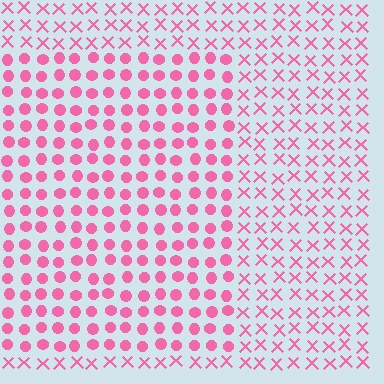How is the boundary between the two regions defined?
The boundary is defined by a change in element shape: circles inside vs. X marks outside. All elements share the same color and spacing.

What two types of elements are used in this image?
The image uses circles inside the rectangle region and X marks outside it.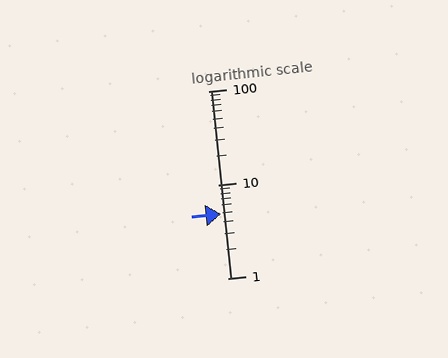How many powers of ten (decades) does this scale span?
The scale spans 2 decades, from 1 to 100.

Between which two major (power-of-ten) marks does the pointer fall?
The pointer is between 1 and 10.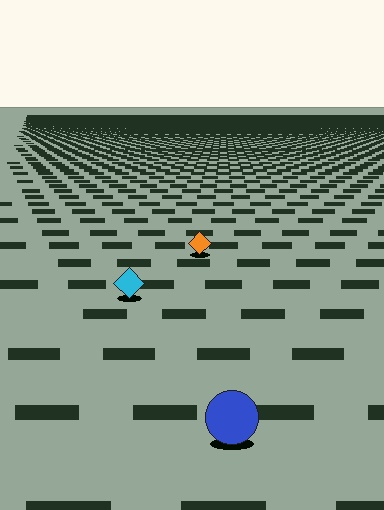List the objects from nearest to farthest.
From nearest to farthest: the blue circle, the cyan diamond, the orange diamond.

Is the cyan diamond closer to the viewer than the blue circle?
No. The blue circle is closer — you can tell from the texture gradient: the ground texture is coarser near it.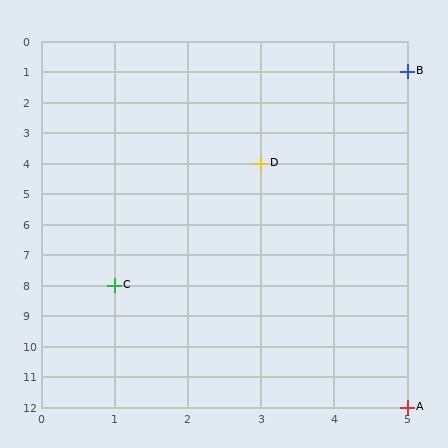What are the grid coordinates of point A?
Point A is at grid coordinates (5, 12).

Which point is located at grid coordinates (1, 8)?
Point C is at (1, 8).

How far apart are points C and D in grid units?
Points C and D are 2 columns and 4 rows apart (about 4.5 grid units diagonally).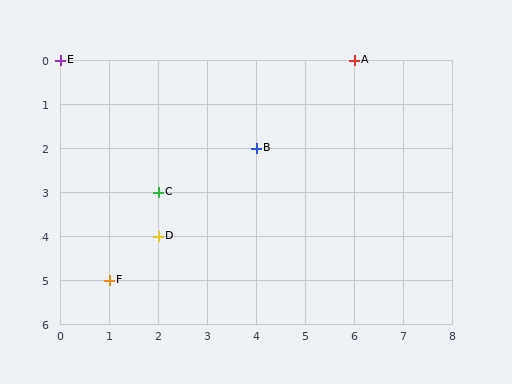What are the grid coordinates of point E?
Point E is at grid coordinates (0, 0).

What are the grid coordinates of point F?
Point F is at grid coordinates (1, 5).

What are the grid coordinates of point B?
Point B is at grid coordinates (4, 2).